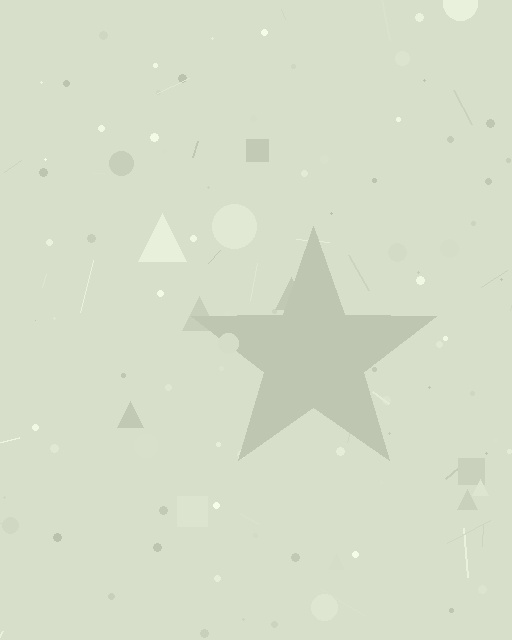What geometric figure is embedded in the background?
A star is embedded in the background.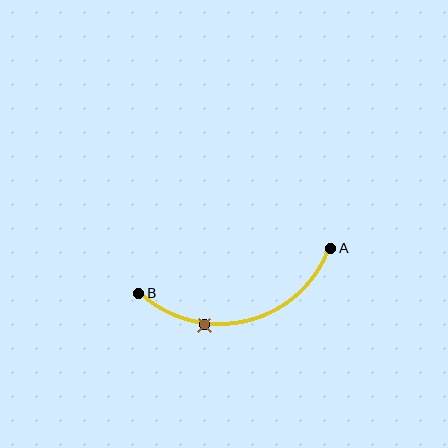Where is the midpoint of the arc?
The arc midpoint is the point on the curve farthest from the straight line joining A and B. It sits below that line.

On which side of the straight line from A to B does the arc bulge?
The arc bulges below the straight line connecting A and B.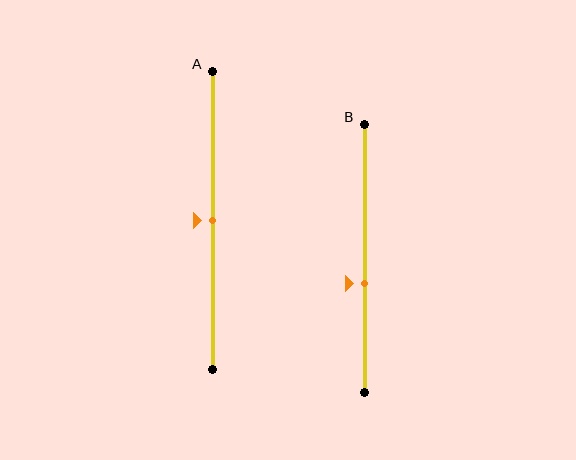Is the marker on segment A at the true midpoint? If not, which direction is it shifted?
Yes, the marker on segment A is at the true midpoint.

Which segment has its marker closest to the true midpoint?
Segment A has its marker closest to the true midpoint.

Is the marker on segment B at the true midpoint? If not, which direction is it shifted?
No, the marker on segment B is shifted downward by about 9% of the segment length.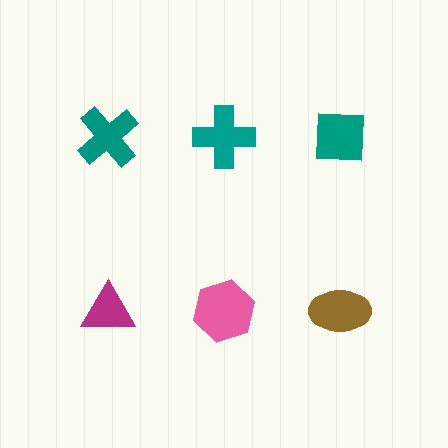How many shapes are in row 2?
3 shapes.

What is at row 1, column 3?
A teal square.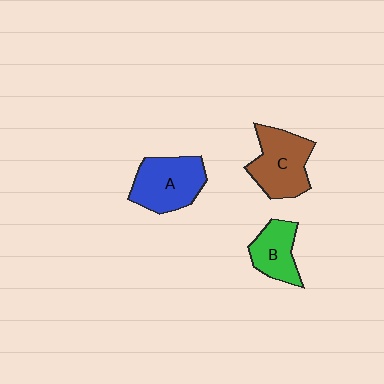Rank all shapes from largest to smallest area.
From largest to smallest: C (brown), A (blue), B (green).